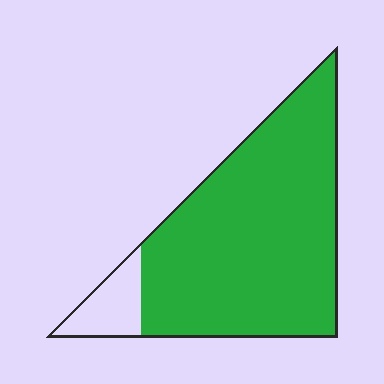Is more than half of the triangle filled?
Yes.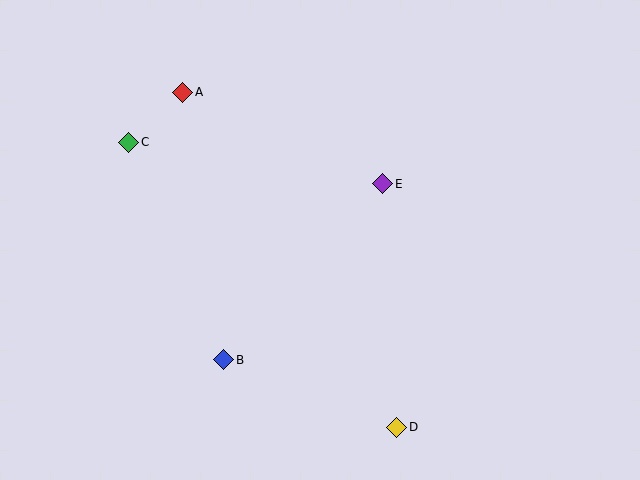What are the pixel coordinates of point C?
Point C is at (129, 142).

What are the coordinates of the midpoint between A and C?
The midpoint between A and C is at (156, 117).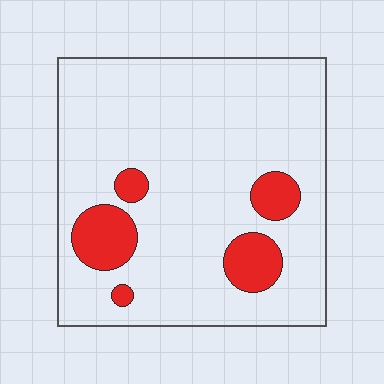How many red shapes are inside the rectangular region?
5.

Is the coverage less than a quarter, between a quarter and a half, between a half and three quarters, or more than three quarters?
Less than a quarter.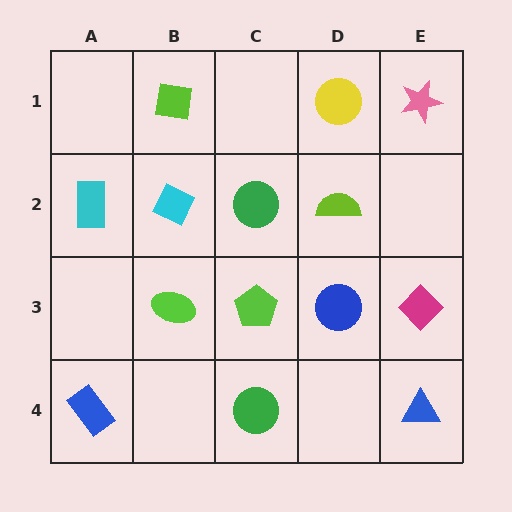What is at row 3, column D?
A blue circle.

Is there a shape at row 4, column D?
No, that cell is empty.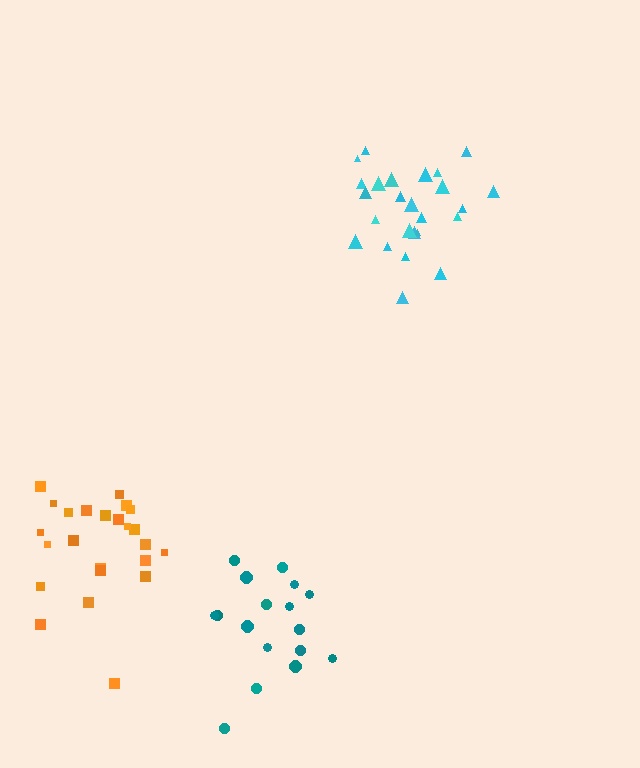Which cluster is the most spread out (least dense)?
Teal.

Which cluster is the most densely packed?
Cyan.